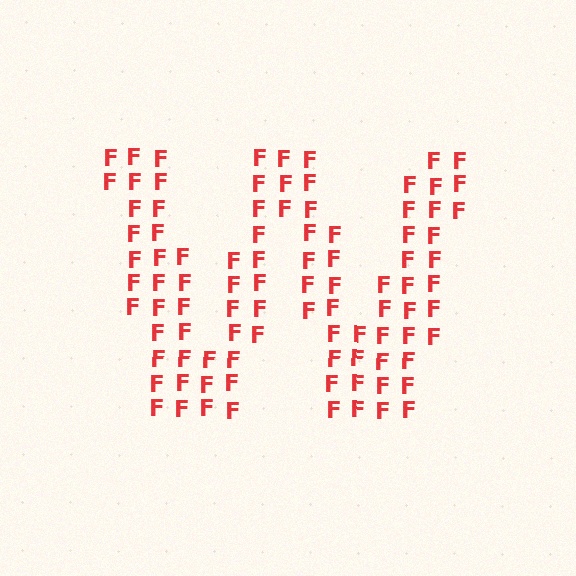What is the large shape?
The large shape is the letter W.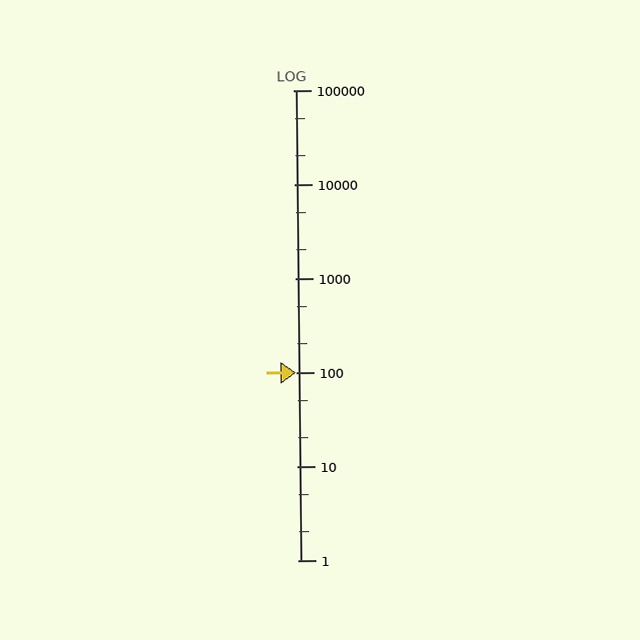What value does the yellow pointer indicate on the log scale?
The pointer indicates approximately 99.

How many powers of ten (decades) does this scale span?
The scale spans 5 decades, from 1 to 100000.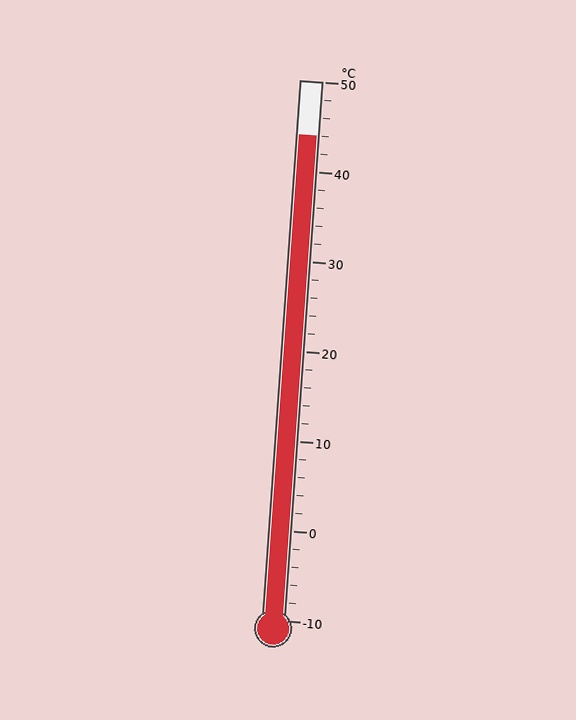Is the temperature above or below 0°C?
The temperature is above 0°C.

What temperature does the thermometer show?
The thermometer shows approximately 44°C.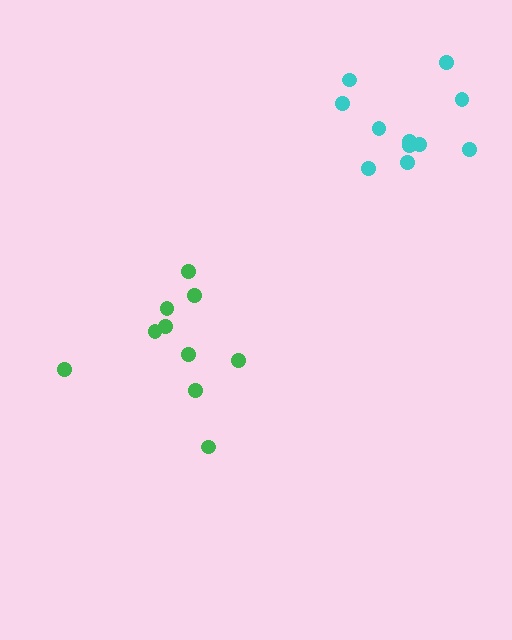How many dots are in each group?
Group 1: 10 dots, Group 2: 11 dots (21 total).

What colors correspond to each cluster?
The clusters are colored: green, cyan.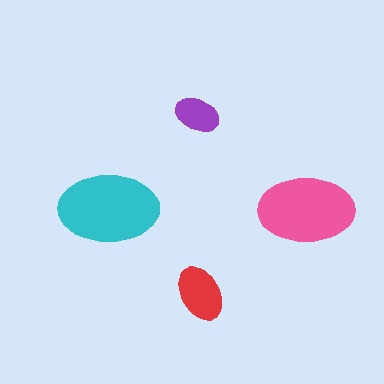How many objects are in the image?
There are 4 objects in the image.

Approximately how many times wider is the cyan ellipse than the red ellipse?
About 2 times wider.